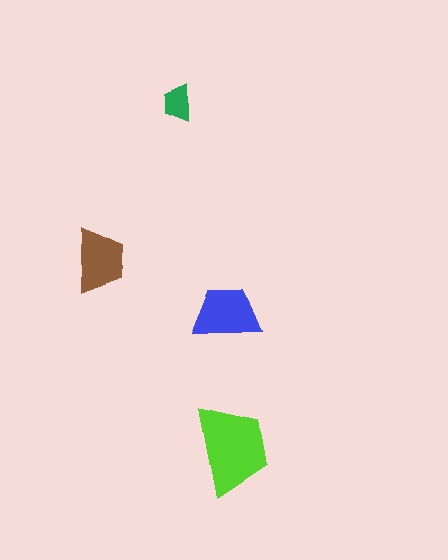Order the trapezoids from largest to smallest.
the lime one, the blue one, the brown one, the green one.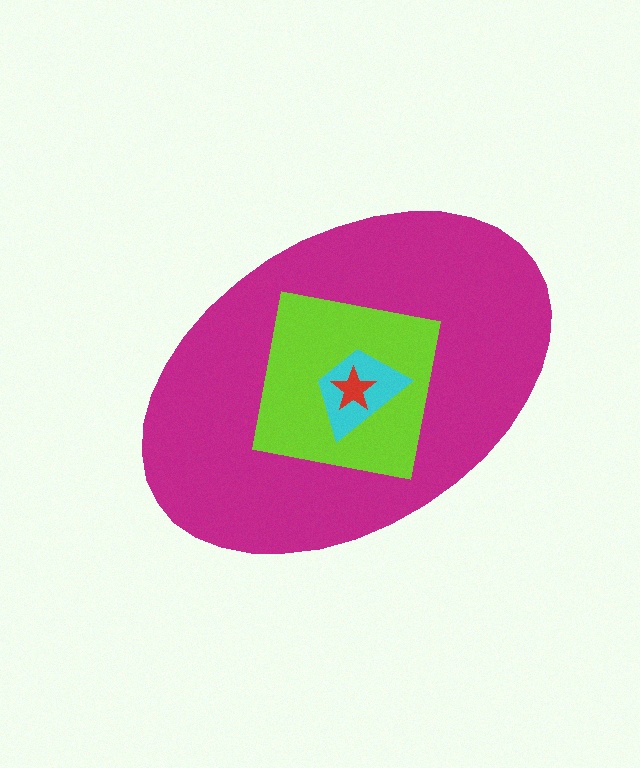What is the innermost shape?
The red star.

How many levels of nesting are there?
4.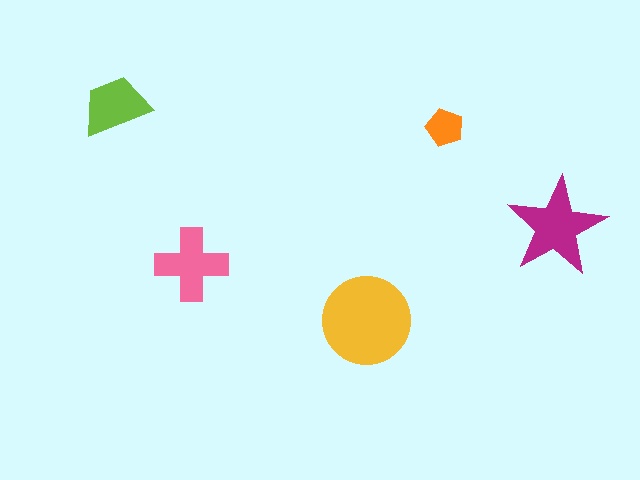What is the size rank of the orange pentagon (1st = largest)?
5th.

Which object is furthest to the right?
The magenta star is rightmost.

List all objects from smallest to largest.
The orange pentagon, the lime trapezoid, the pink cross, the magenta star, the yellow circle.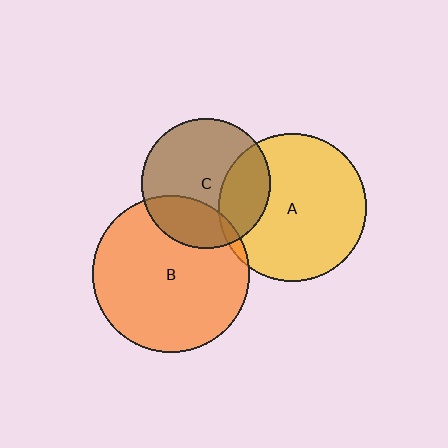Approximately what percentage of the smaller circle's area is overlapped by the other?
Approximately 25%.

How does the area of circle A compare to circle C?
Approximately 1.3 times.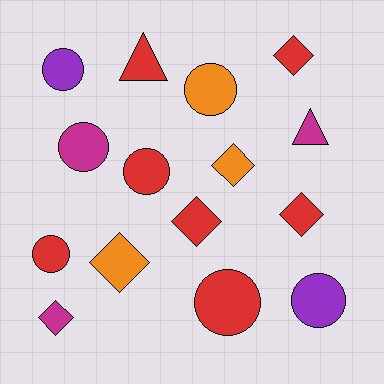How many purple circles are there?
There are 2 purple circles.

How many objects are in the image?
There are 15 objects.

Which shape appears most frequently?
Circle, with 7 objects.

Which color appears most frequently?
Red, with 7 objects.